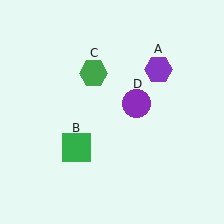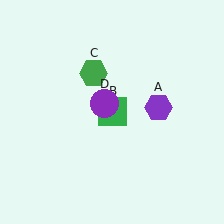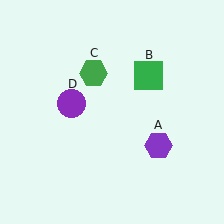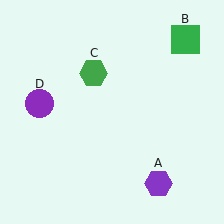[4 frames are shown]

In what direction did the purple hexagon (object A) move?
The purple hexagon (object A) moved down.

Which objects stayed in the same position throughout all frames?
Green hexagon (object C) remained stationary.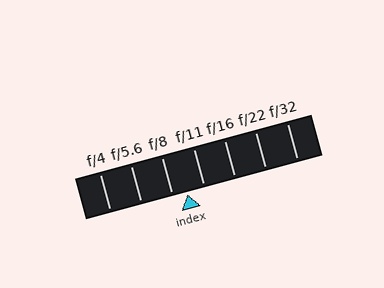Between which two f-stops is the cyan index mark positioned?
The index mark is between f/8 and f/11.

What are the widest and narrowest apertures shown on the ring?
The widest aperture shown is f/4 and the narrowest is f/32.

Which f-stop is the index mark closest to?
The index mark is closest to f/8.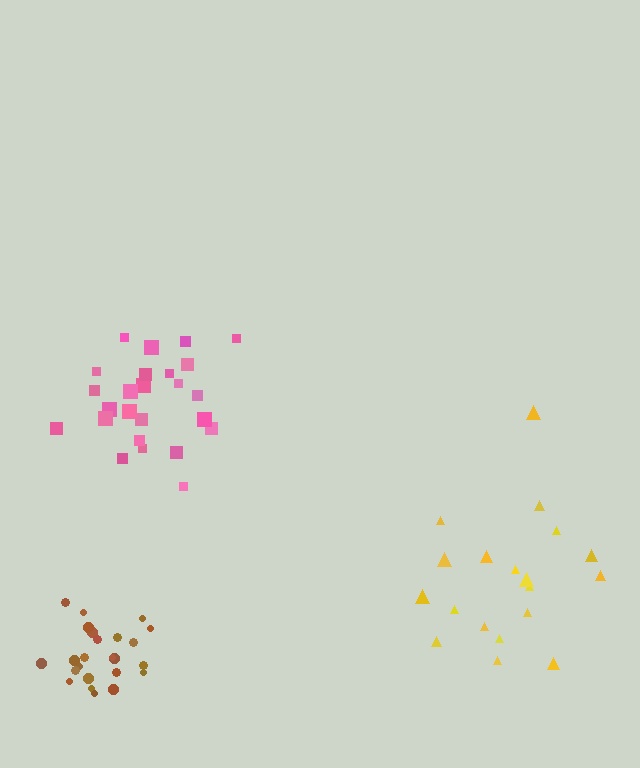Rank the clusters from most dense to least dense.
brown, pink, yellow.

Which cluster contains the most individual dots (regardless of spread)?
Pink (25).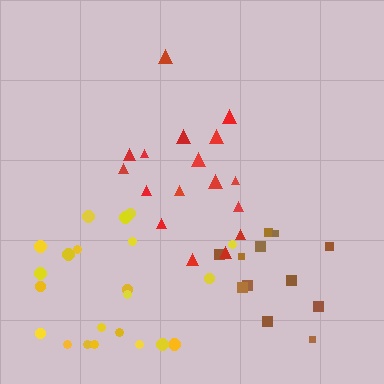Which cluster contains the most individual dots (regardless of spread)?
Yellow (22).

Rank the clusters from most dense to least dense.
brown, red, yellow.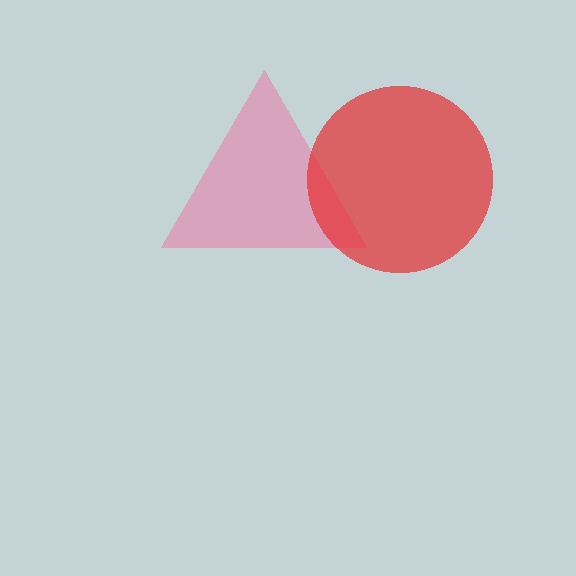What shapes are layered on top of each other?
The layered shapes are: a pink triangle, a red circle.